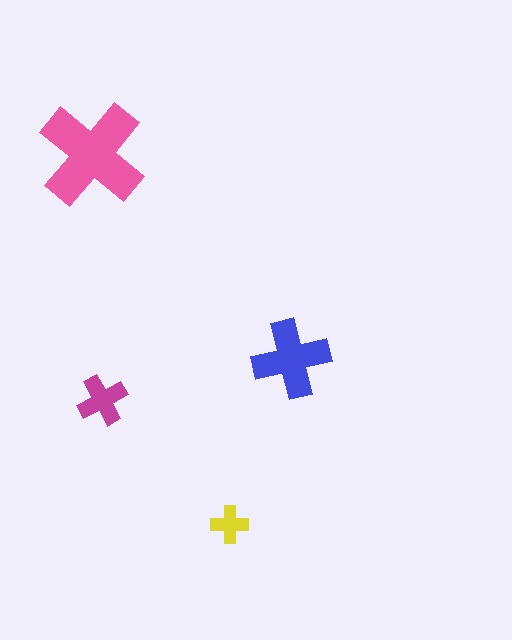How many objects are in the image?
There are 4 objects in the image.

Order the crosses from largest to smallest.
the pink one, the blue one, the magenta one, the yellow one.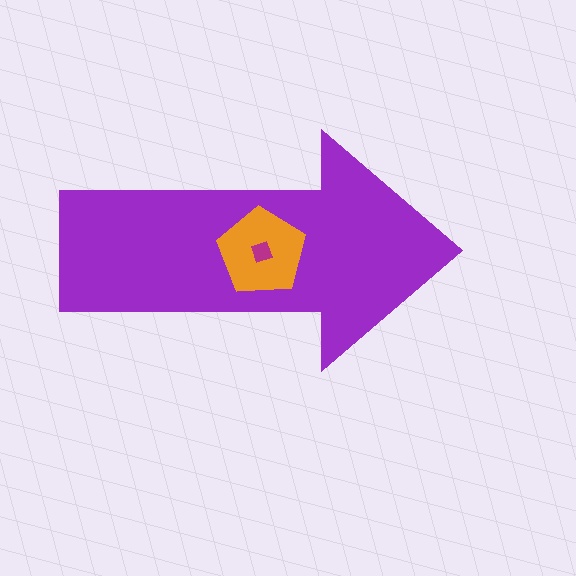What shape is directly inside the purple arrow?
The orange pentagon.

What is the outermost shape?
The purple arrow.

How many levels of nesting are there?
3.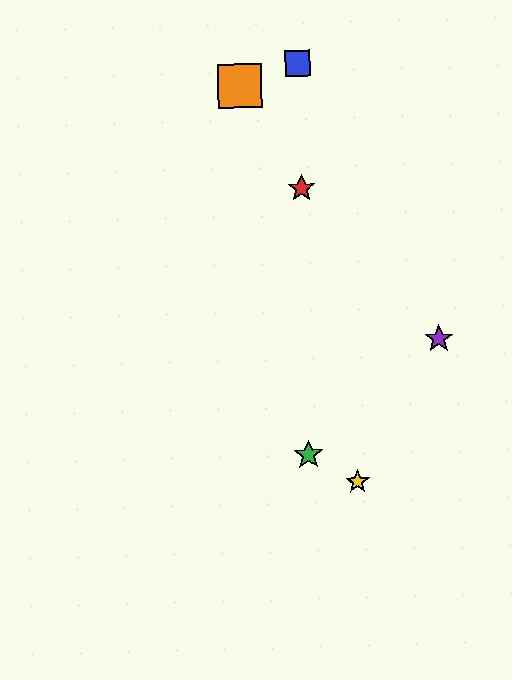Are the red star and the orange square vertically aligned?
No, the red star is at x≈301 and the orange square is at x≈240.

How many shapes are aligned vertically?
3 shapes (the red star, the blue square, the green star) are aligned vertically.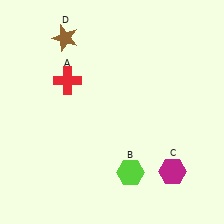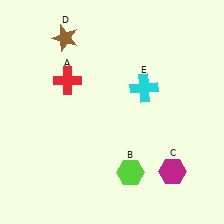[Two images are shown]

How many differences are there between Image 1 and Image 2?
There is 1 difference between the two images.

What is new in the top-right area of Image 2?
A cyan cross (E) was added in the top-right area of Image 2.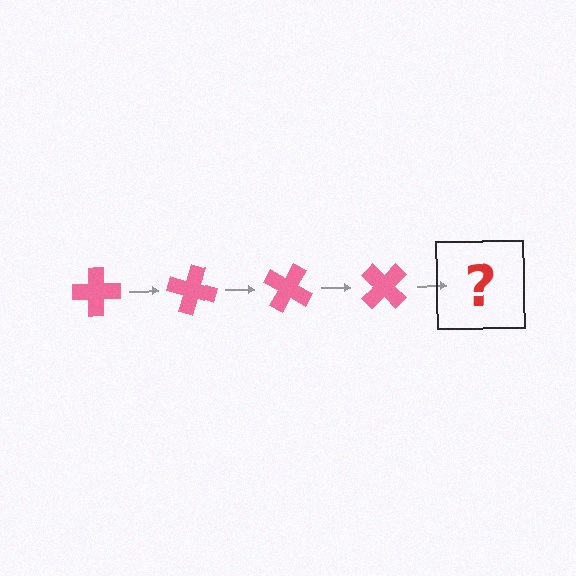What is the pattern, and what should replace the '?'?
The pattern is that the cross rotates 15 degrees each step. The '?' should be a pink cross rotated 60 degrees.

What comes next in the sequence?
The next element should be a pink cross rotated 60 degrees.